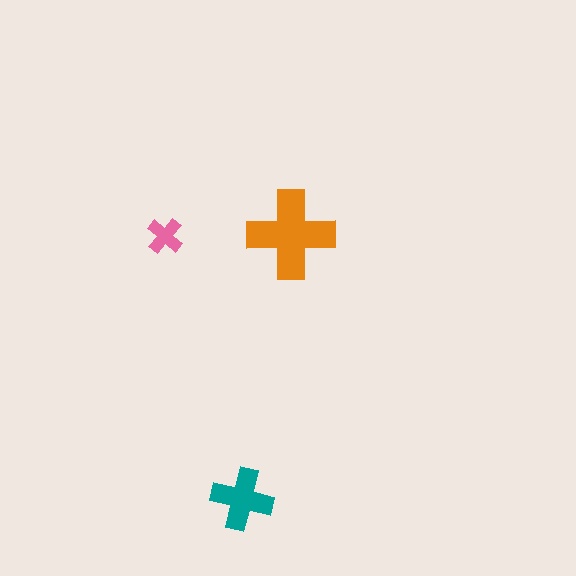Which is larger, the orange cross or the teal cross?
The orange one.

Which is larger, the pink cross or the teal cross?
The teal one.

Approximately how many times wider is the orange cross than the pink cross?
About 2.5 times wider.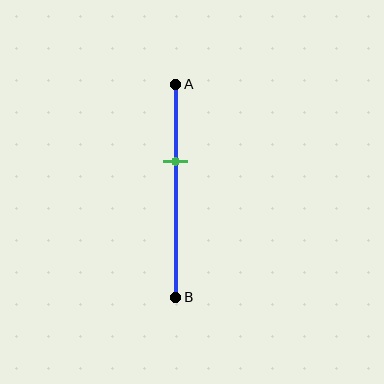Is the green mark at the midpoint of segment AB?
No, the mark is at about 35% from A, not at the 50% midpoint.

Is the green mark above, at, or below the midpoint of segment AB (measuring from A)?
The green mark is above the midpoint of segment AB.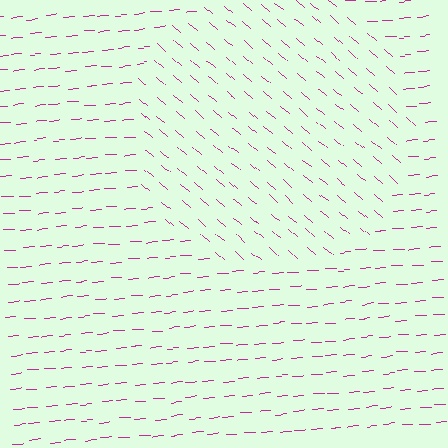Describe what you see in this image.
The image is filled with small magenta line segments. A circle region in the image has lines oriented differently from the surrounding lines, creating a visible texture boundary.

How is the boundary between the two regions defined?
The boundary is defined purely by a change in line orientation (approximately 45 degrees difference). All lines are the same color and thickness.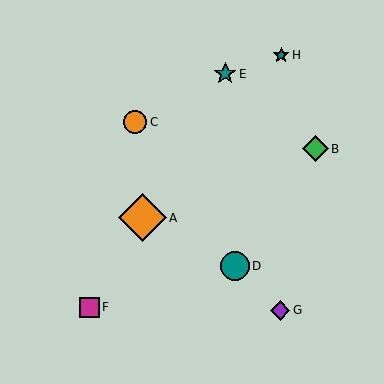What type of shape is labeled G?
Shape G is a purple diamond.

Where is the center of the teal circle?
The center of the teal circle is at (235, 266).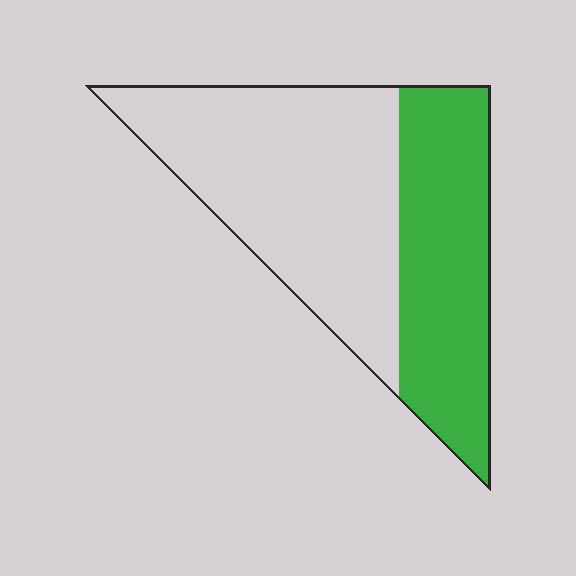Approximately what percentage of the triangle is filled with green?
Approximately 40%.